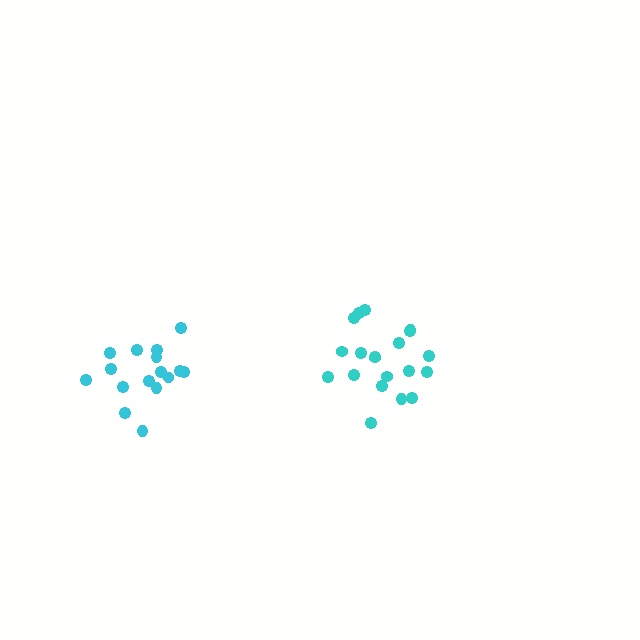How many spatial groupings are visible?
There are 2 spatial groupings.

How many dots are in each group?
Group 1: 16 dots, Group 2: 20 dots (36 total).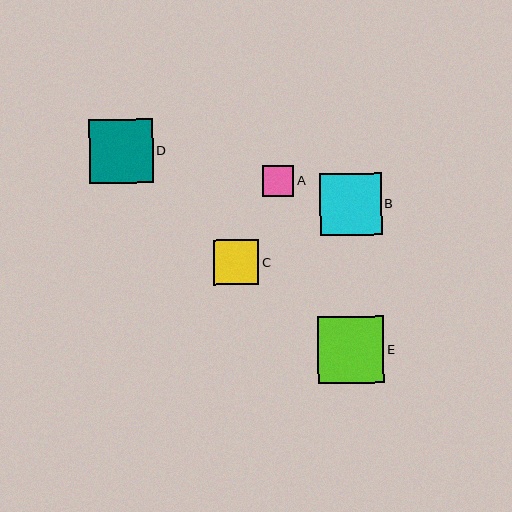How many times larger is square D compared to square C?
Square D is approximately 1.4 times the size of square C.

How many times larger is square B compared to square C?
Square B is approximately 1.4 times the size of square C.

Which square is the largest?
Square E is the largest with a size of approximately 66 pixels.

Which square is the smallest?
Square A is the smallest with a size of approximately 31 pixels.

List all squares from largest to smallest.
From largest to smallest: E, D, B, C, A.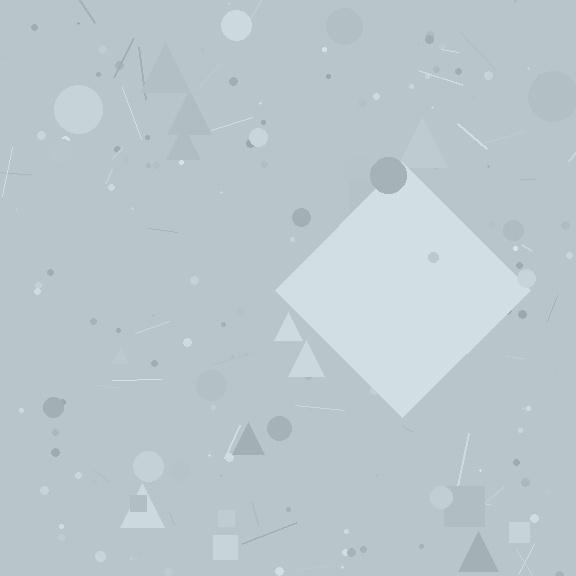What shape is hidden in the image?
A diamond is hidden in the image.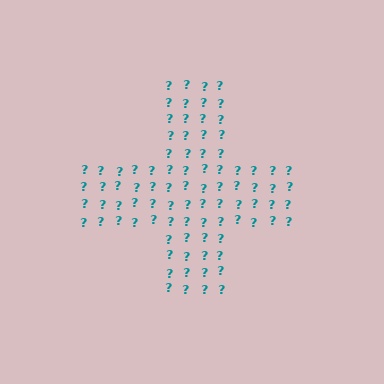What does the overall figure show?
The overall figure shows a cross.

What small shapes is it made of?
It is made of small question marks.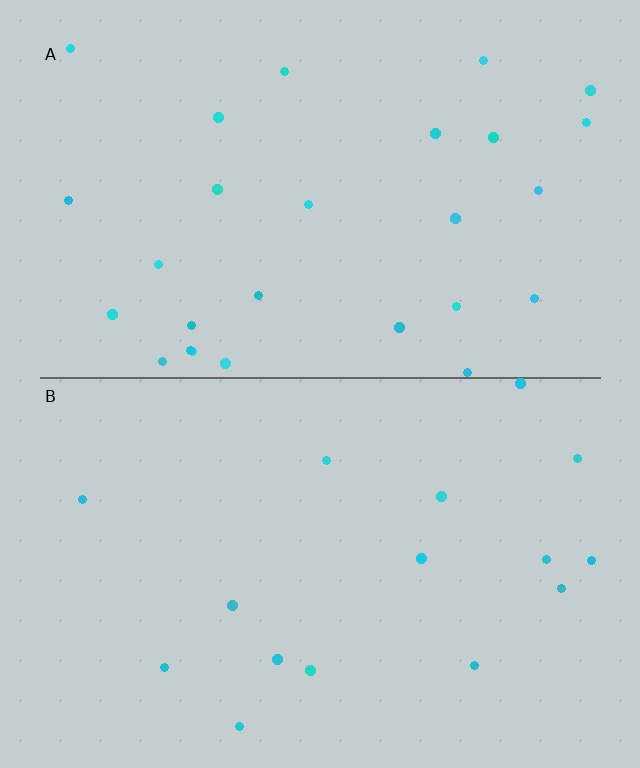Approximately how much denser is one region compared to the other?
Approximately 1.7× — region A over region B.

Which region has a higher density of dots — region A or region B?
A (the top).